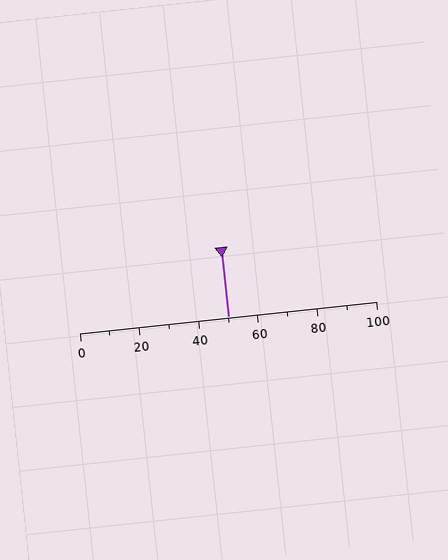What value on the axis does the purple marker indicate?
The marker indicates approximately 50.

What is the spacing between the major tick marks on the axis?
The major ticks are spaced 20 apart.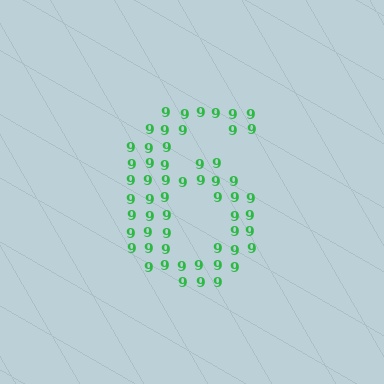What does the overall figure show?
The overall figure shows the digit 6.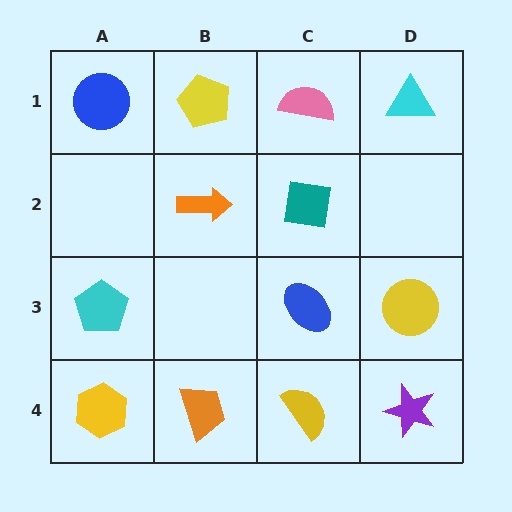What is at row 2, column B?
An orange arrow.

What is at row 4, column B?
An orange trapezoid.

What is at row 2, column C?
A teal square.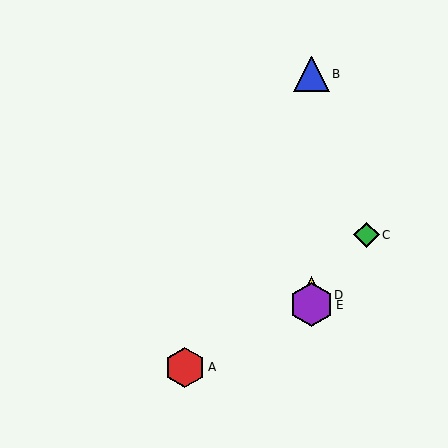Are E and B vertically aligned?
Yes, both are at x≈312.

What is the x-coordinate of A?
Object A is at x≈185.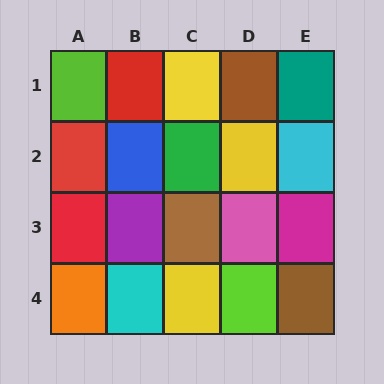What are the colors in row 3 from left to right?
Red, purple, brown, pink, magenta.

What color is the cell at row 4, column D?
Lime.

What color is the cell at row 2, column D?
Yellow.